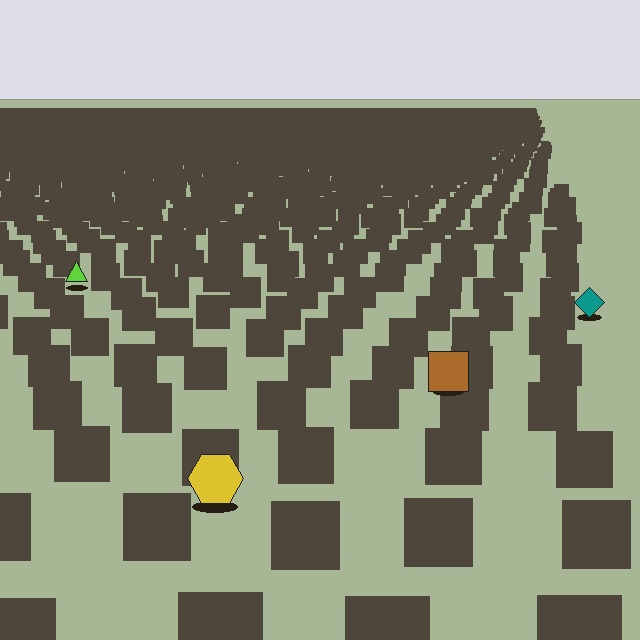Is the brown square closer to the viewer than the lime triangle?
Yes. The brown square is closer — you can tell from the texture gradient: the ground texture is coarser near it.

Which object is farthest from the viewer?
The lime triangle is farthest from the viewer. It appears smaller and the ground texture around it is denser.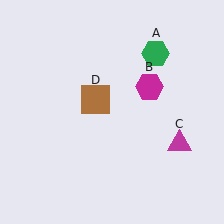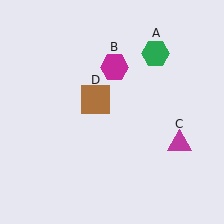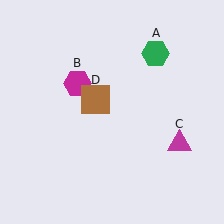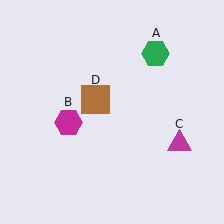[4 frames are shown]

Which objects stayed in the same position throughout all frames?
Green hexagon (object A) and magenta triangle (object C) and brown square (object D) remained stationary.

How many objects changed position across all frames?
1 object changed position: magenta hexagon (object B).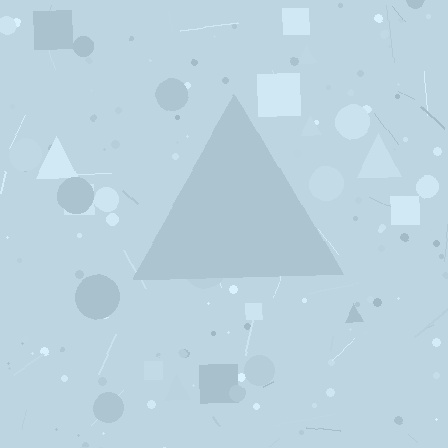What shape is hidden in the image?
A triangle is hidden in the image.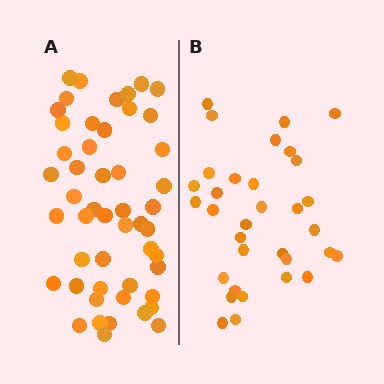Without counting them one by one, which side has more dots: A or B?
Region A (the left region) has more dots.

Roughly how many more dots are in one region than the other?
Region A has approximately 15 more dots than region B.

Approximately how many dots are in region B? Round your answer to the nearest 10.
About 30 dots. (The exact count is 33, which rounds to 30.)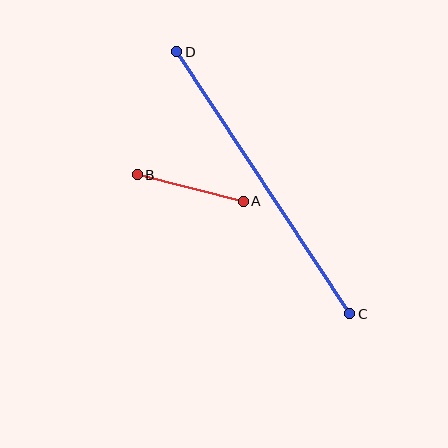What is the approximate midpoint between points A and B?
The midpoint is at approximately (190, 188) pixels.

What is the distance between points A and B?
The distance is approximately 109 pixels.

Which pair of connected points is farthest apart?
Points C and D are farthest apart.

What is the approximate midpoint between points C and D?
The midpoint is at approximately (263, 183) pixels.